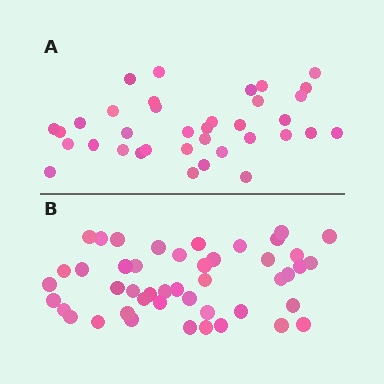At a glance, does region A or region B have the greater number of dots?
Region B (the bottom region) has more dots.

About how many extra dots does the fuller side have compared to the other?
Region B has roughly 10 or so more dots than region A.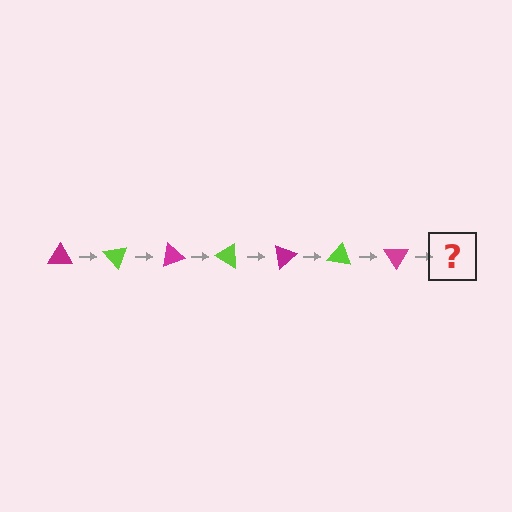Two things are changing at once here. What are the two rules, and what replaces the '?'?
The two rules are that it rotates 50 degrees each step and the color cycles through magenta and lime. The '?' should be a lime triangle, rotated 350 degrees from the start.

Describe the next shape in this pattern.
It should be a lime triangle, rotated 350 degrees from the start.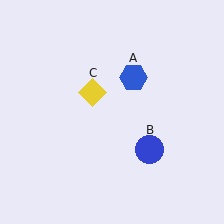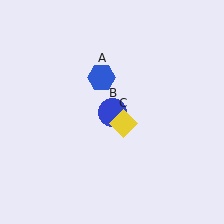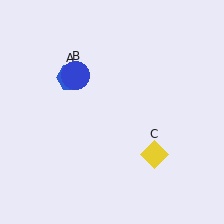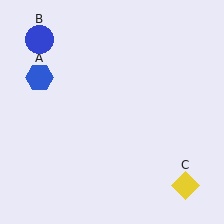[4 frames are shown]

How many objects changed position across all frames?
3 objects changed position: blue hexagon (object A), blue circle (object B), yellow diamond (object C).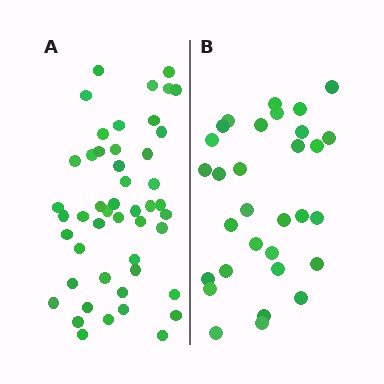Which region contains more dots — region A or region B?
Region A (the left region) has more dots.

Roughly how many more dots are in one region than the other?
Region A has approximately 15 more dots than region B.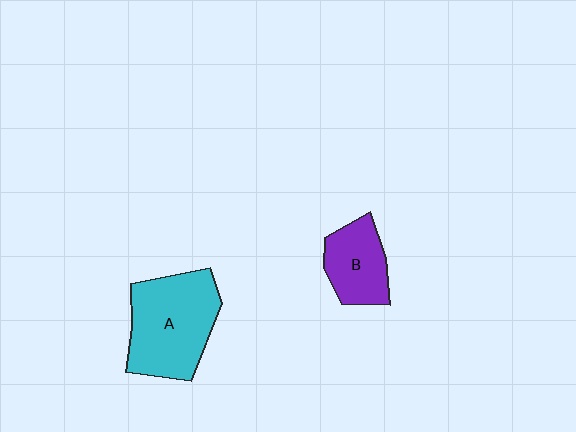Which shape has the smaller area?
Shape B (purple).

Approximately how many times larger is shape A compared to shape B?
Approximately 1.8 times.